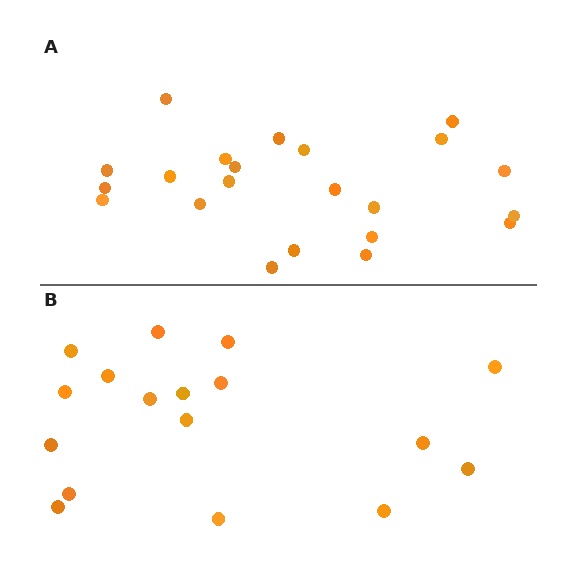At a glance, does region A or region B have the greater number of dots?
Region A (the top region) has more dots.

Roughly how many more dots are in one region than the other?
Region A has about 5 more dots than region B.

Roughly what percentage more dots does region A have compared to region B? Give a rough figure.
About 30% more.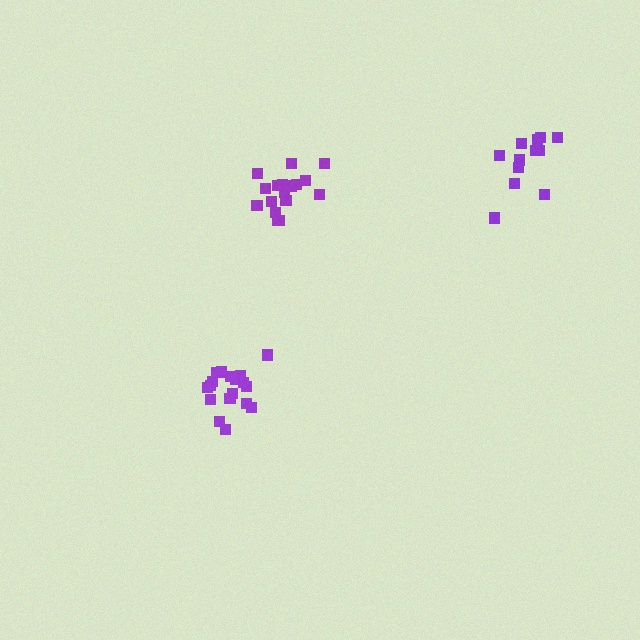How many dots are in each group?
Group 1: 18 dots, Group 2: 17 dots, Group 3: 12 dots (47 total).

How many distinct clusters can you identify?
There are 3 distinct clusters.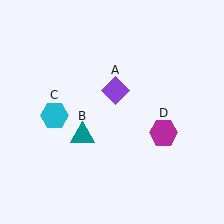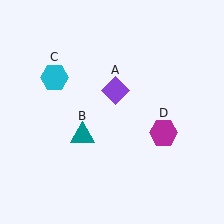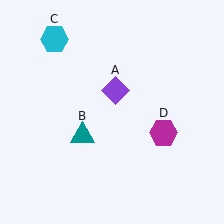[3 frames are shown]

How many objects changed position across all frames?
1 object changed position: cyan hexagon (object C).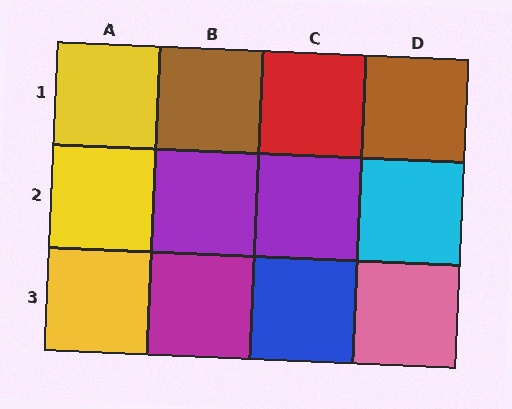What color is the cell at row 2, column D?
Cyan.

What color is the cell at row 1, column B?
Brown.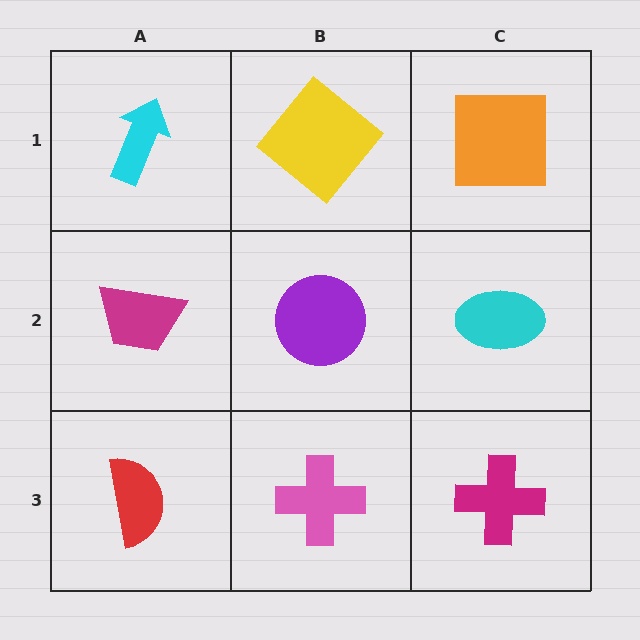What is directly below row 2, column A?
A red semicircle.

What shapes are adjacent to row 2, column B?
A yellow diamond (row 1, column B), a pink cross (row 3, column B), a magenta trapezoid (row 2, column A), a cyan ellipse (row 2, column C).